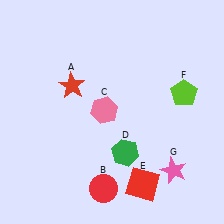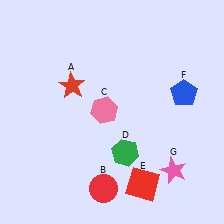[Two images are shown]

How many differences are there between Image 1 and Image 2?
There is 1 difference between the two images.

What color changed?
The pentagon (F) changed from lime in Image 1 to blue in Image 2.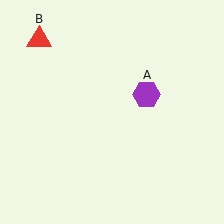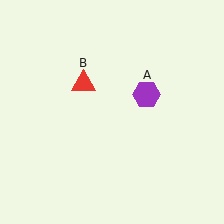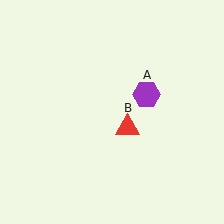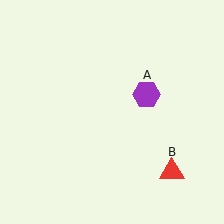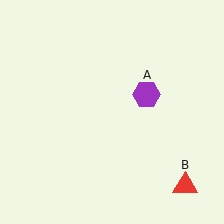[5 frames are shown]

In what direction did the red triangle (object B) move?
The red triangle (object B) moved down and to the right.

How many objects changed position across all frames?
1 object changed position: red triangle (object B).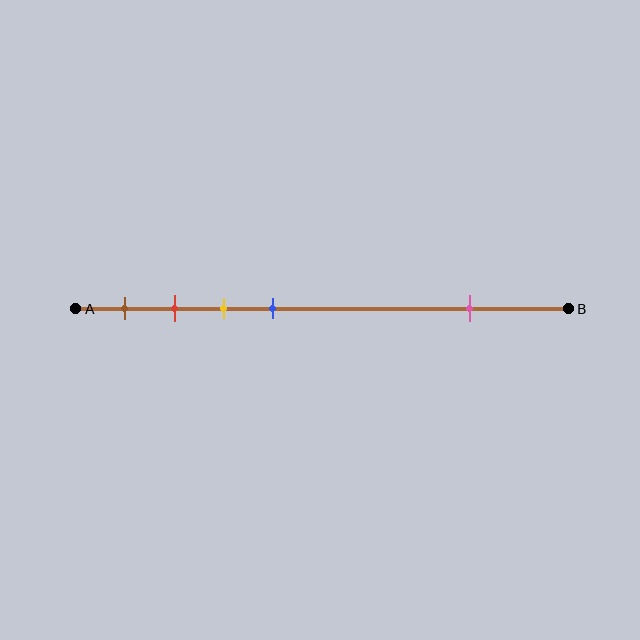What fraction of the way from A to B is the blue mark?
The blue mark is approximately 40% (0.4) of the way from A to B.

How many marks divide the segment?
There are 5 marks dividing the segment.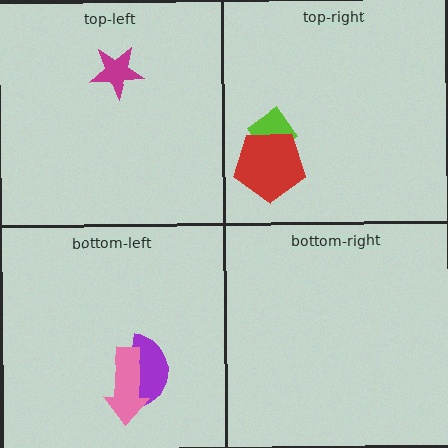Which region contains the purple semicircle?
The bottom-left region.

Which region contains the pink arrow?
The bottom-left region.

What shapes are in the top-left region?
The magenta star.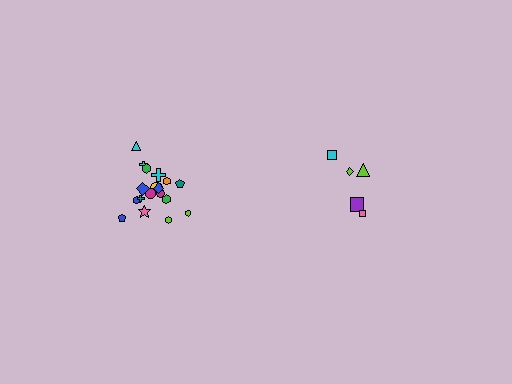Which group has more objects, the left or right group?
The left group.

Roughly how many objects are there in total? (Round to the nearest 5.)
Roughly 25 objects in total.